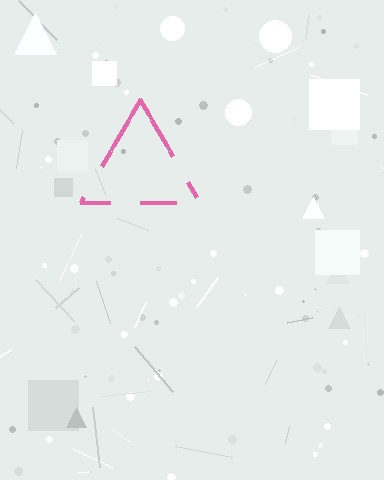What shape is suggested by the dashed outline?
The dashed outline suggests a triangle.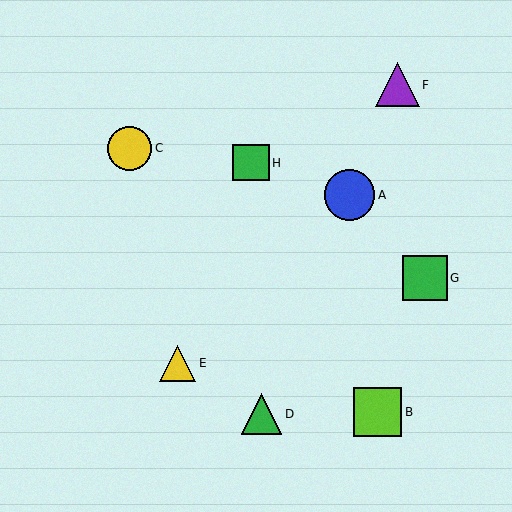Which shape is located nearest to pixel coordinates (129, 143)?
The yellow circle (labeled C) at (130, 148) is nearest to that location.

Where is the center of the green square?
The center of the green square is at (425, 278).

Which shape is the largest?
The blue circle (labeled A) is the largest.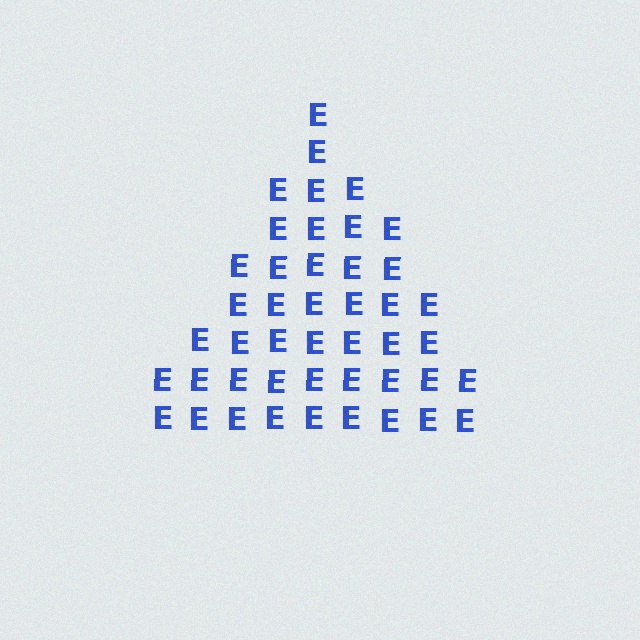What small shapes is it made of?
It is made of small letter E's.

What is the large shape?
The large shape is a triangle.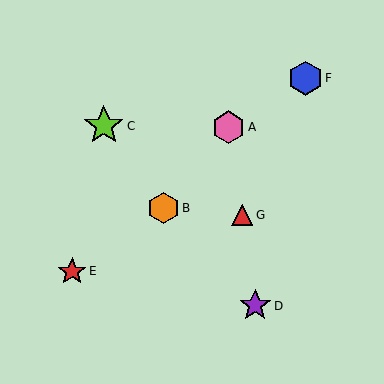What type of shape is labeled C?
Shape C is a lime star.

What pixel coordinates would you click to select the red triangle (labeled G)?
Click at (242, 215) to select the red triangle G.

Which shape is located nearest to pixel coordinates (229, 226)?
The red triangle (labeled G) at (242, 215) is nearest to that location.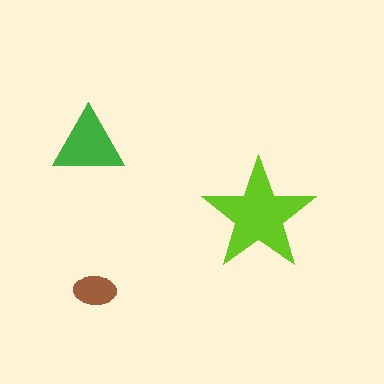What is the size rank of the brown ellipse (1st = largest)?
3rd.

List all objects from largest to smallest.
The lime star, the green triangle, the brown ellipse.